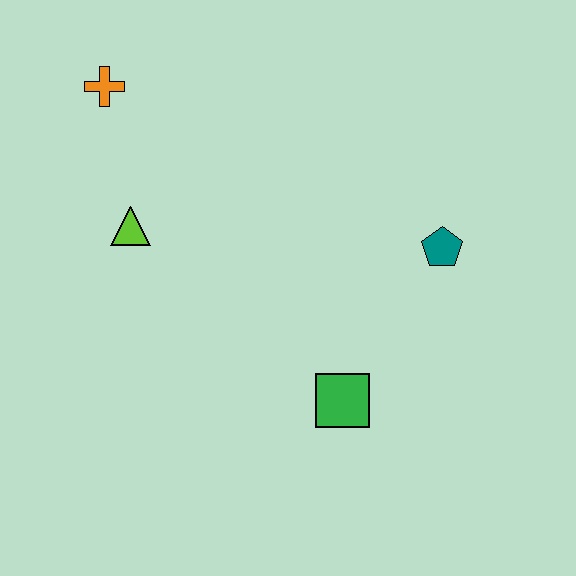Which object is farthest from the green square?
The orange cross is farthest from the green square.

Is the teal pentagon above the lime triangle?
No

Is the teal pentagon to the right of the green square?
Yes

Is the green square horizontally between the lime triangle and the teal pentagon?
Yes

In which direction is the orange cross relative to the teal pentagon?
The orange cross is to the left of the teal pentagon.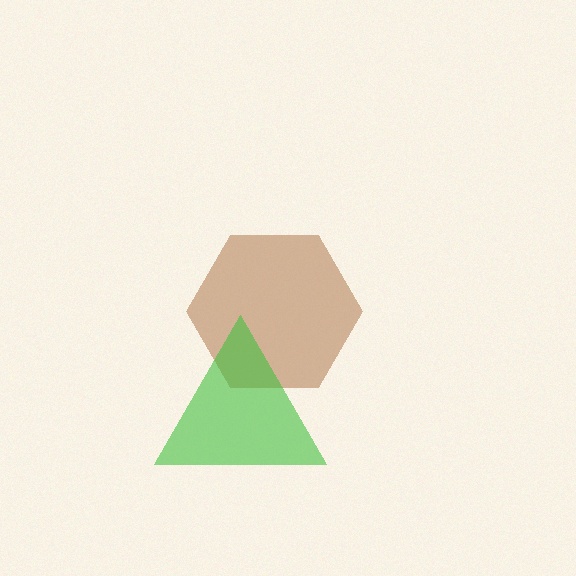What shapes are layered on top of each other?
The layered shapes are: a brown hexagon, a green triangle.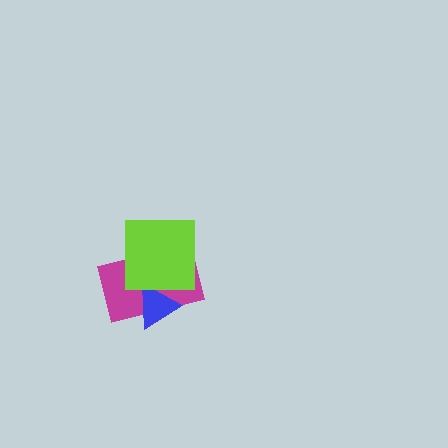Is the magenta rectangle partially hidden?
Yes, it is partially covered by another shape.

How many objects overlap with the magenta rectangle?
2 objects overlap with the magenta rectangle.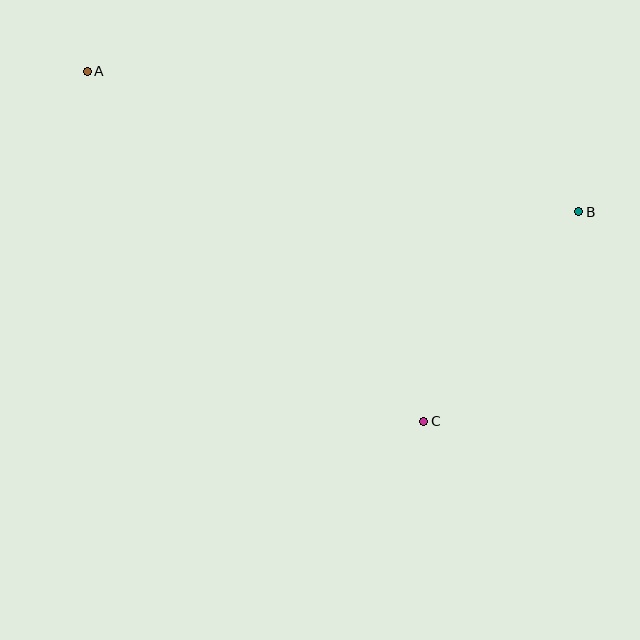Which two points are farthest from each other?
Points A and B are farthest from each other.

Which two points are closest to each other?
Points B and C are closest to each other.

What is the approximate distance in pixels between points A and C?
The distance between A and C is approximately 486 pixels.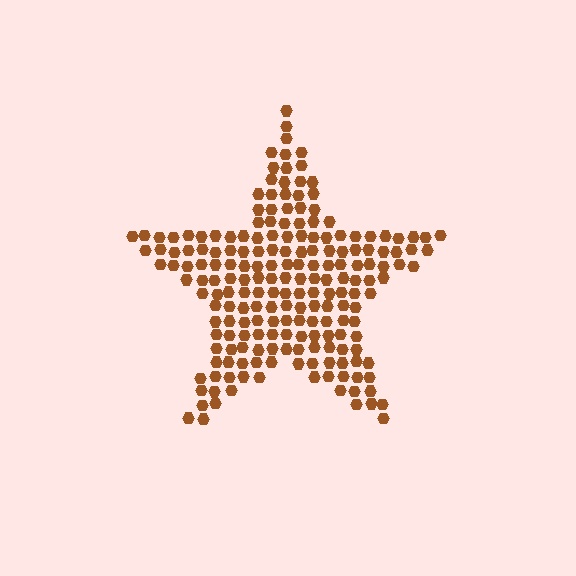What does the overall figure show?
The overall figure shows a star.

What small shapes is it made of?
It is made of small hexagons.